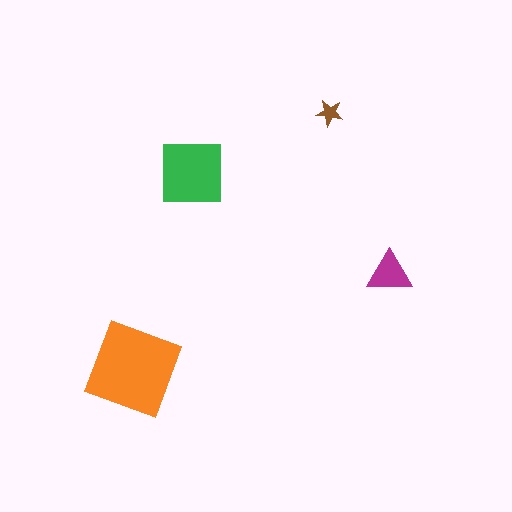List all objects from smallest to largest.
The brown star, the magenta triangle, the green square, the orange diamond.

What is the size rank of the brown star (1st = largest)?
4th.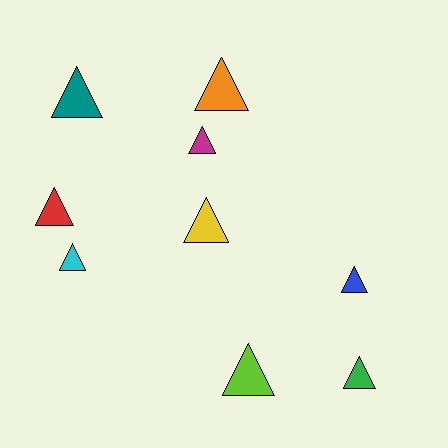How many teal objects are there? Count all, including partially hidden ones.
There is 1 teal object.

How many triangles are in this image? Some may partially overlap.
There are 9 triangles.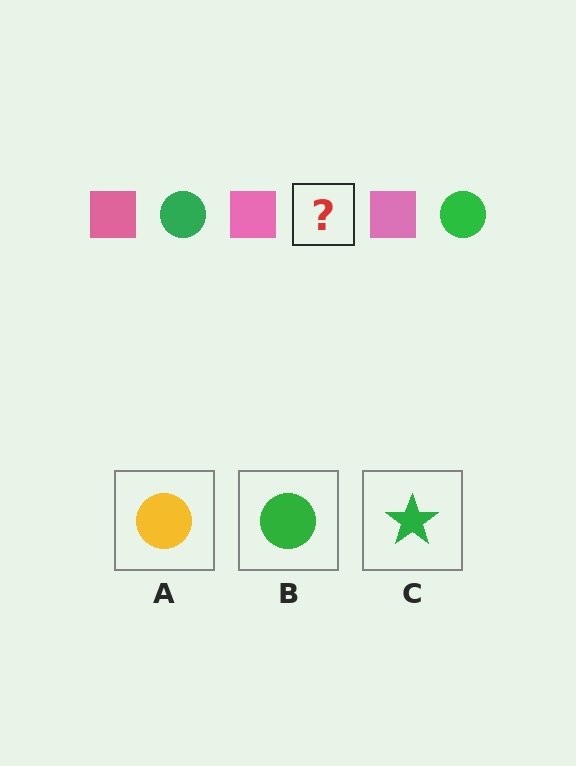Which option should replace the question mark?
Option B.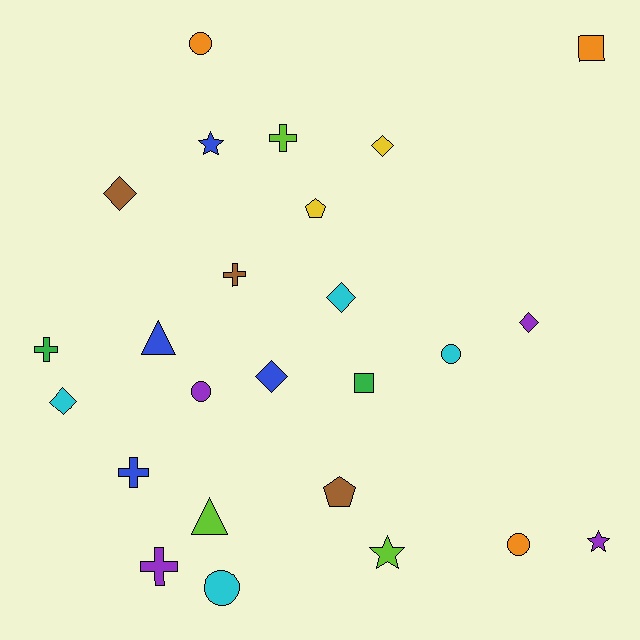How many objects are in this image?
There are 25 objects.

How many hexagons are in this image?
There are no hexagons.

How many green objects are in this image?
There are 2 green objects.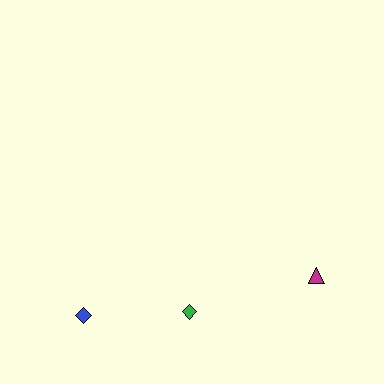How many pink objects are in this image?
There are no pink objects.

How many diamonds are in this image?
There are 2 diamonds.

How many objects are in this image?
There are 3 objects.